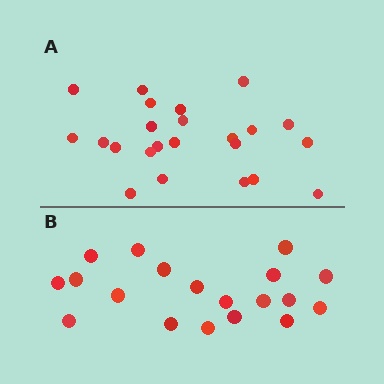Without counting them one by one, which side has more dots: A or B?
Region A (the top region) has more dots.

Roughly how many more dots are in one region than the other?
Region A has about 4 more dots than region B.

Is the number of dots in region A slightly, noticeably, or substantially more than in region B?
Region A has only slightly more — the two regions are fairly close. The ratio is roughly 1.2 to 1.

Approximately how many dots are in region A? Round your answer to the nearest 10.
About 20 dots. (The exact count is 23, which rounds to 20.)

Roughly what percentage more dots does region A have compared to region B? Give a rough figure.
About 20% more.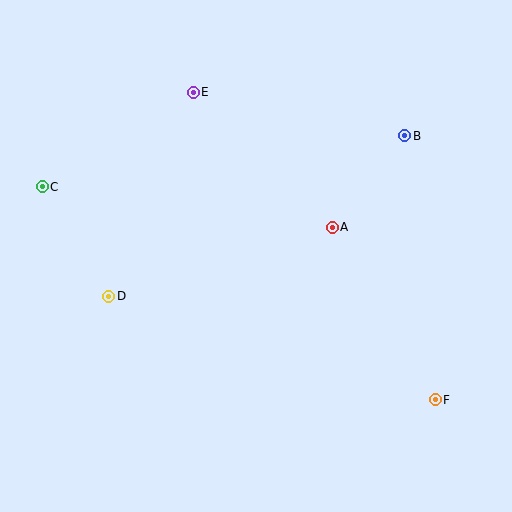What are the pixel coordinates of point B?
Point B is at (405, 136).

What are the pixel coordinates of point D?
Point D is at (109, 296).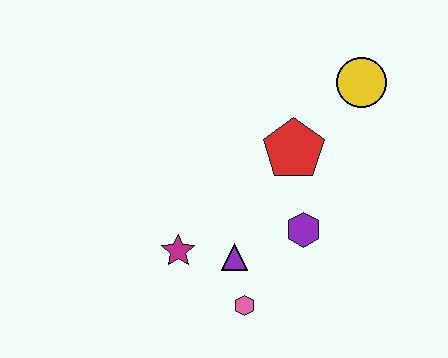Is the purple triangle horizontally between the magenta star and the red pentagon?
Yes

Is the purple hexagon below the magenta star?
No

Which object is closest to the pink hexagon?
The purple triangle is closest to the pink hexagon.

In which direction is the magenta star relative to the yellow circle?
The magenta star is to the left of the yellow circle.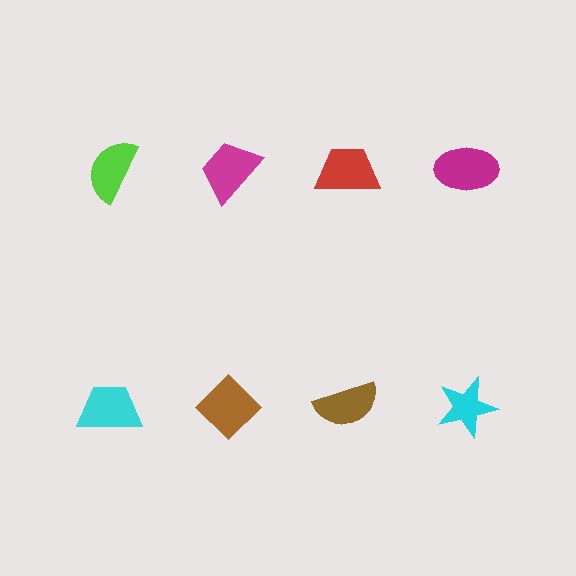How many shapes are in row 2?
4 shapes.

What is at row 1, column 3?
A red trapezoid.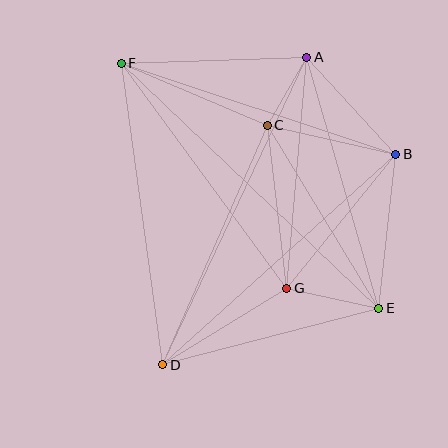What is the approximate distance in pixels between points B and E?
The distance between B and E is approximately 155 pixels.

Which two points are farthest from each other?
Points E and F are farthest from each other.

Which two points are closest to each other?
Points A and C are closest to each other.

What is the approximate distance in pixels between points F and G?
The distance between F and G is approximately 279 pixels.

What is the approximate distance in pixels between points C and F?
The distance between C and F is approximately 159 pixels.